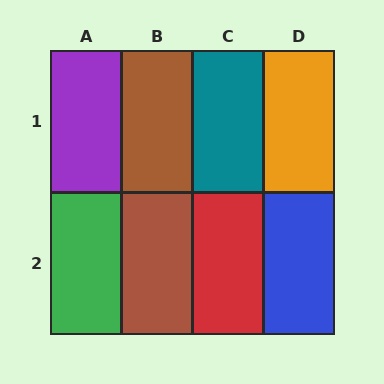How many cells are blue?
1 cell is blue.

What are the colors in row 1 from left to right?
Purple, brown, teal, orange.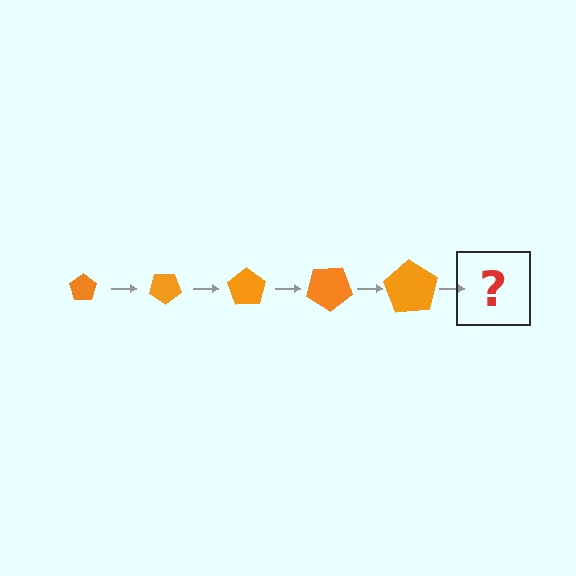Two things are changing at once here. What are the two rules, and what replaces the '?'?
The two rules are that the pentagon grows larger each step and it rotates 35 degrees each step. The '?' should be a pentagon, larger than the previous one and rotated 175 degrees from the start.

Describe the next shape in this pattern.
It should be a pentagon, larger than the previous one and rotated 175 degrees from the start.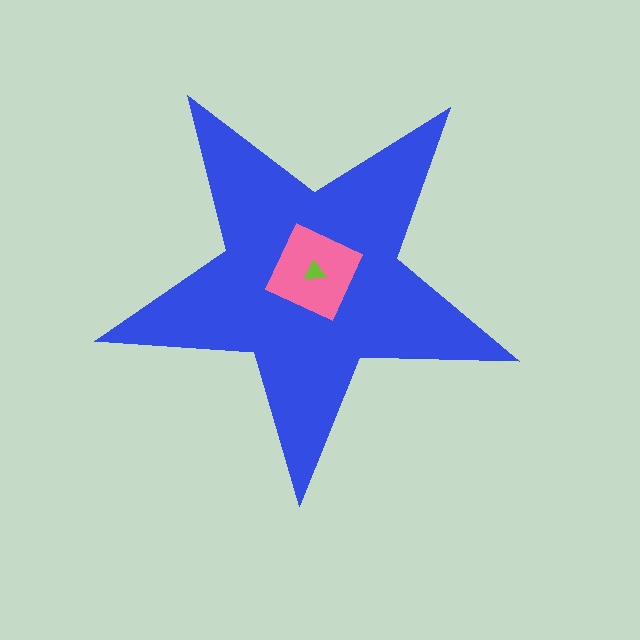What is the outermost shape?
The blue star.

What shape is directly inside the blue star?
The pink diamond.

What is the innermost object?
The lime triangle.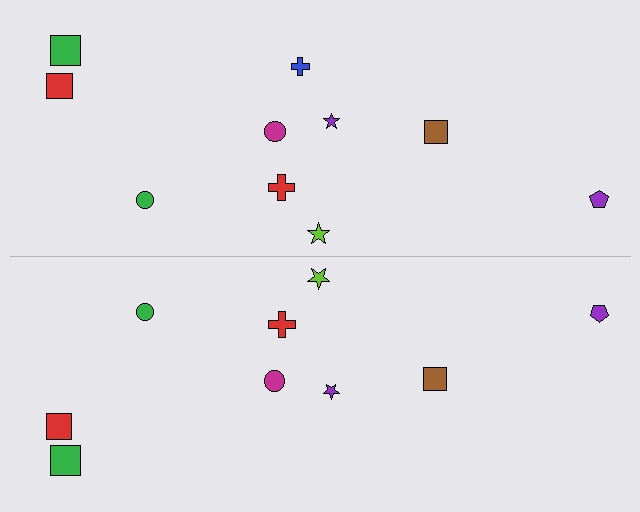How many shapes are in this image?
There are 19 shapes in this image.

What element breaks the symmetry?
A blue cross is missing from the bottom side.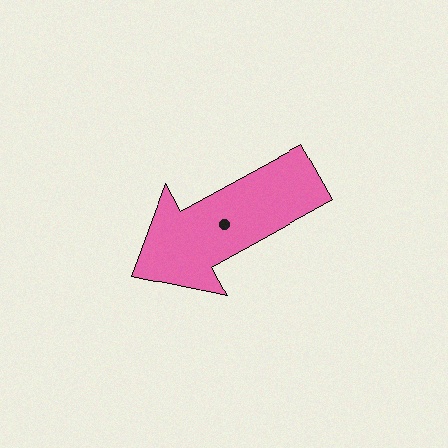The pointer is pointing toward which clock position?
Roughly 8 o'clock.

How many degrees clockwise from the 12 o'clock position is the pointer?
Approximately 241 degrees.